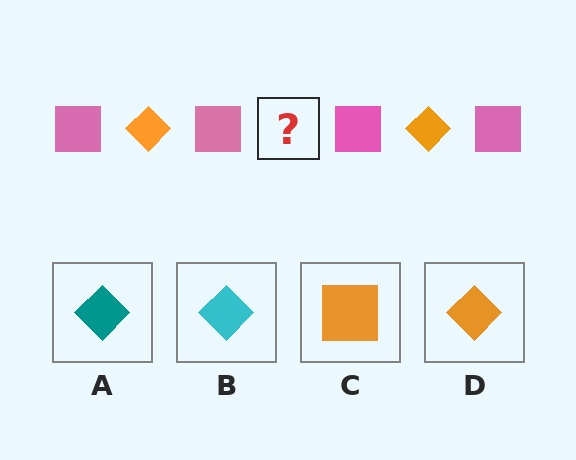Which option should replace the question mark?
Option D.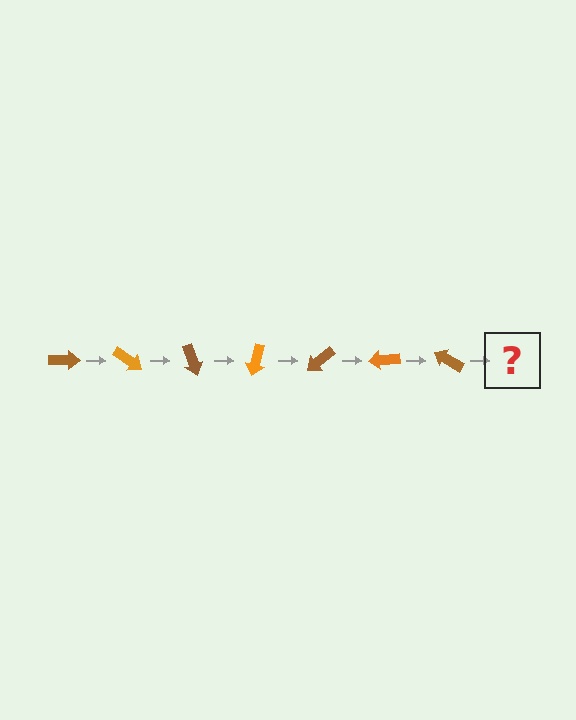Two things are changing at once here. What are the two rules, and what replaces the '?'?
The two rules are that it rotates 35 degrees each step and the color cycles through brown and orange. The '?' should be an orange arrow, rotated 245 degrees from the start.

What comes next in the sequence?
The next element should be an orange arrow, rotated 245 degrees from the start.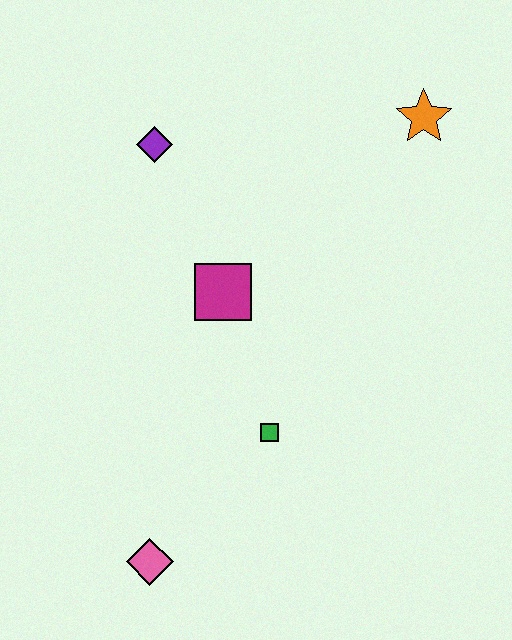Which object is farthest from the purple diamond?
The pink diamond is farthest from the purple diamond.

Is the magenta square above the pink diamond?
Yes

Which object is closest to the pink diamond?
The green square is closest to the pink diamond.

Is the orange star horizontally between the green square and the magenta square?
No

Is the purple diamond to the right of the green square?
No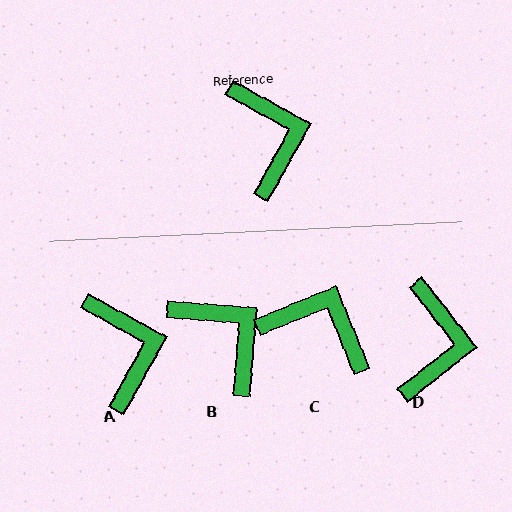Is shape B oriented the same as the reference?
No, it is off by about 25 degrees.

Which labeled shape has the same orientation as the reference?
A.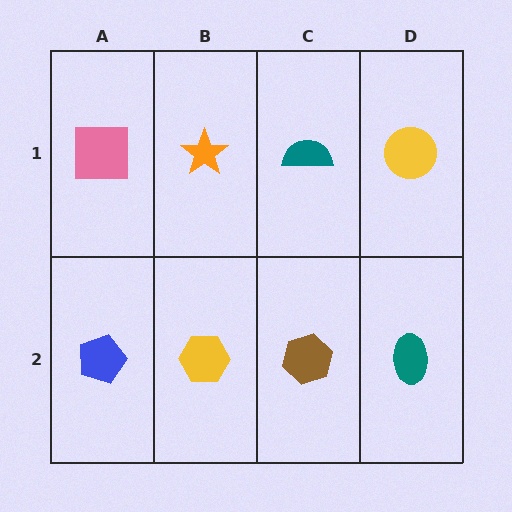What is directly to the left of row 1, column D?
A teal semicircle.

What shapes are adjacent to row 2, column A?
A pink square (row 1, column A), a yellow hexagon (row 2, column B).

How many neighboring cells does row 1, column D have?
2.